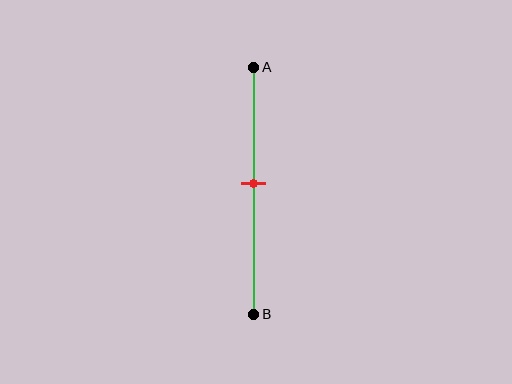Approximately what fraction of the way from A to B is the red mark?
The red mark is approximately 45% of the way from A to B.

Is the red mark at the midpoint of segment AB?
Yes, the mark is approximately at the midpoint.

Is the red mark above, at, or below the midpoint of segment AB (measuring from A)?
The red mark is approximately at the midpoint of segment AB.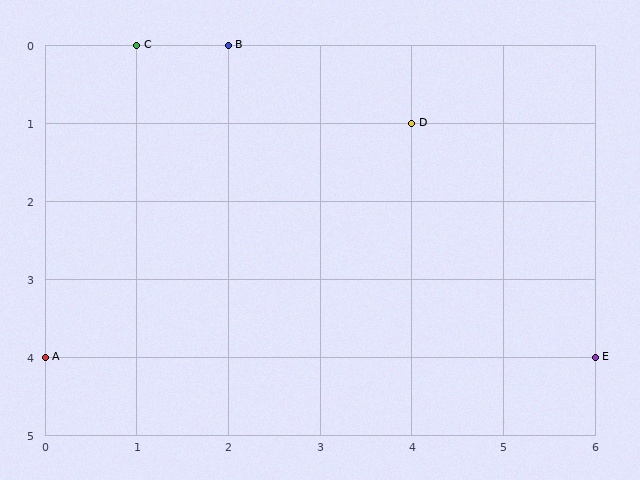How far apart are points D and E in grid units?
Points D and E are 2 columns and 3 rows apart (about 3.6 grid units diagonally).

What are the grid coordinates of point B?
Point B is at grid coordinates (2, 0).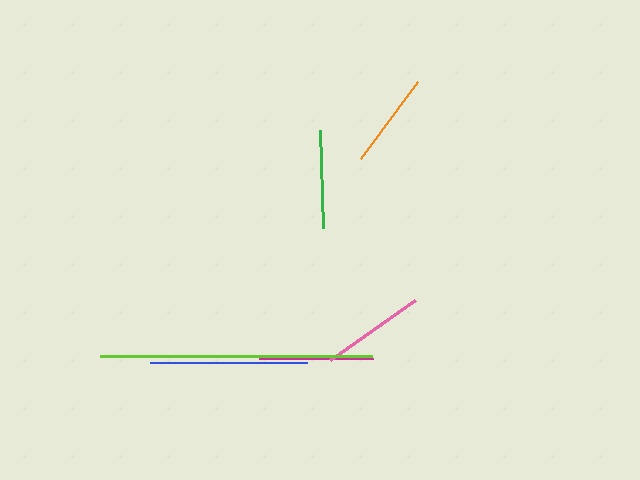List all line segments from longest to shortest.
From longest to shortest: lime, blue, magenta, pink, green, orange.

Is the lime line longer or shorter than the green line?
The lime line is longer than the green line.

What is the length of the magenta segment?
The magenta segment is approximately 114 pixels long.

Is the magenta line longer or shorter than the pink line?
The magenta line is longer than the pink line.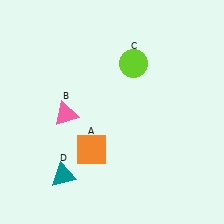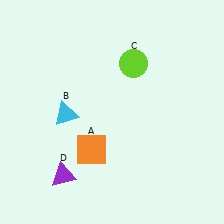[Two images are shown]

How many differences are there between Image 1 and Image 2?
There are 2 differences between the two images.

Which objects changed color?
B changed from pink to cyan. D changed from teal to purple.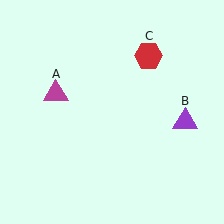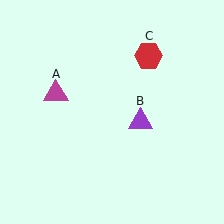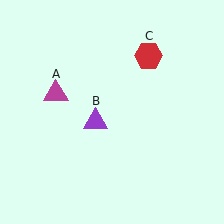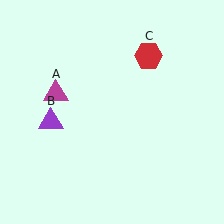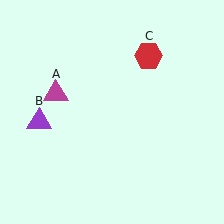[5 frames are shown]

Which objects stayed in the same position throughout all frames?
Magenta triangle (object A) and red hexagon (object C) remained stationary.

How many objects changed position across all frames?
1 object changed position: purple triangle (object B).